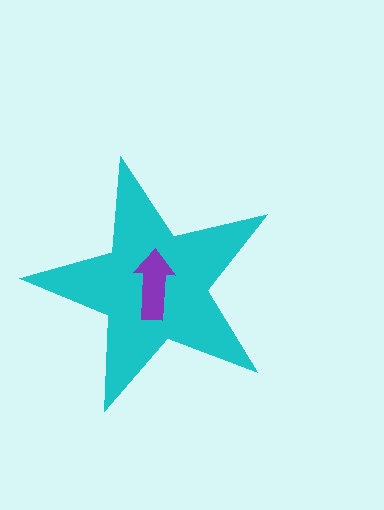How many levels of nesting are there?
2.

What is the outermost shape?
The cyan star.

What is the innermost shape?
The purple arrow.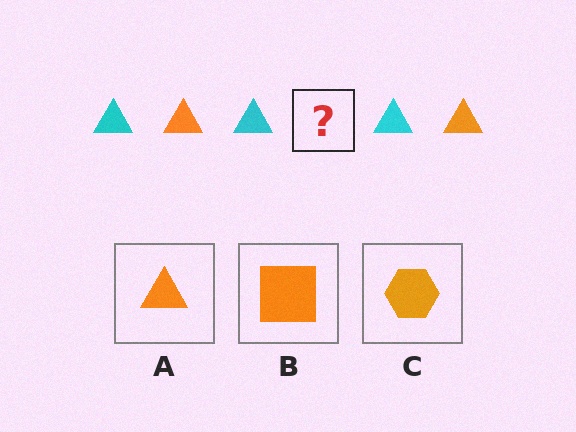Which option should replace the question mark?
Option A.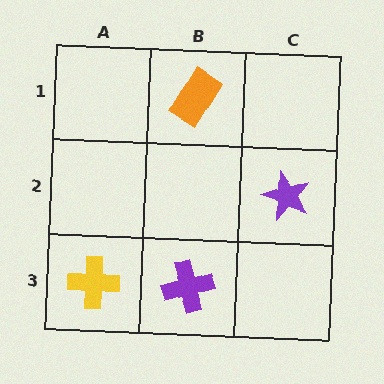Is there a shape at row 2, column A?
No, that cell is empty.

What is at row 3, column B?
A purple cross.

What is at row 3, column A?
A yellow cross.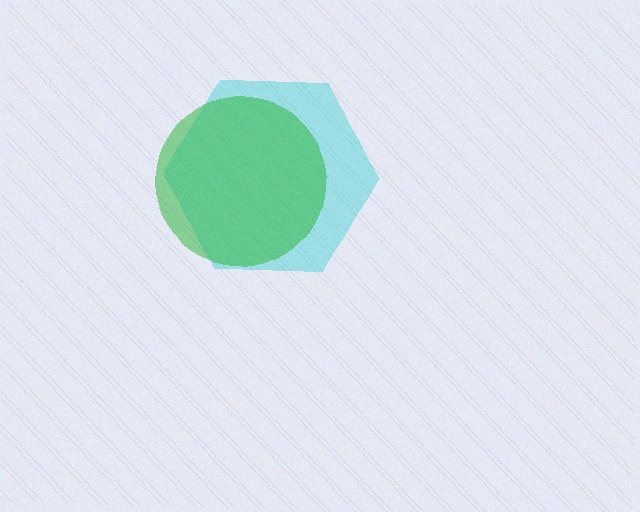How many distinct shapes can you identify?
There are 2 distinct shapes: a cyan hexagon, a green circle.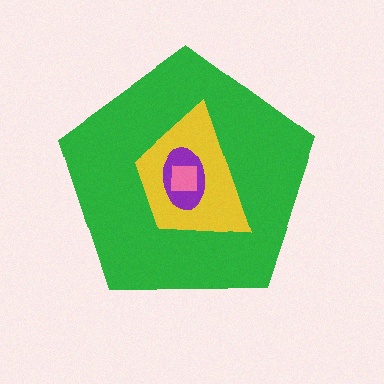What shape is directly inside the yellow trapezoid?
The purple ellipse.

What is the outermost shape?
The green pentagon.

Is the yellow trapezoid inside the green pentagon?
Yes.